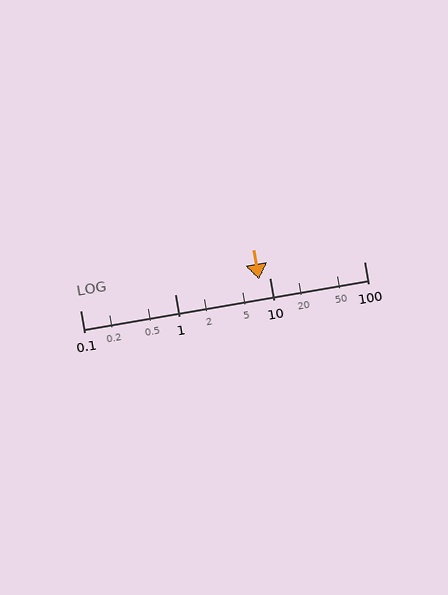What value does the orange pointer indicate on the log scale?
The pointer indicates approximately 7.7.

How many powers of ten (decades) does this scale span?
The scale spans 3 decades, from 0.1 to 100.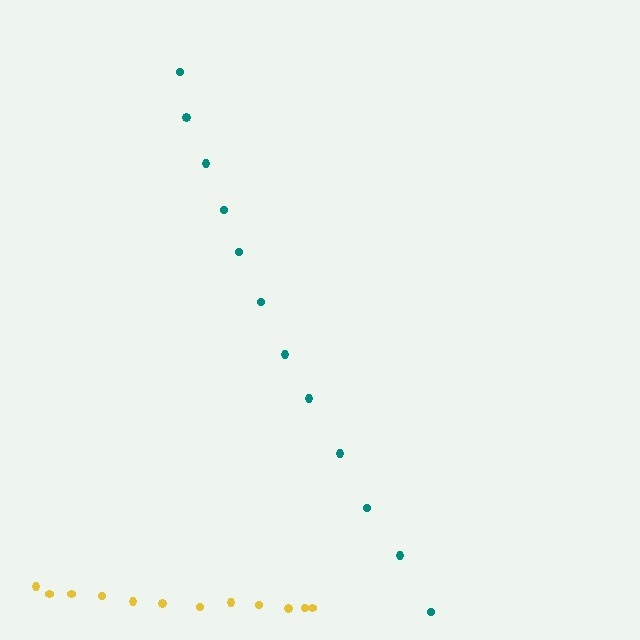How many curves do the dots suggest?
There are 2 distinct paths.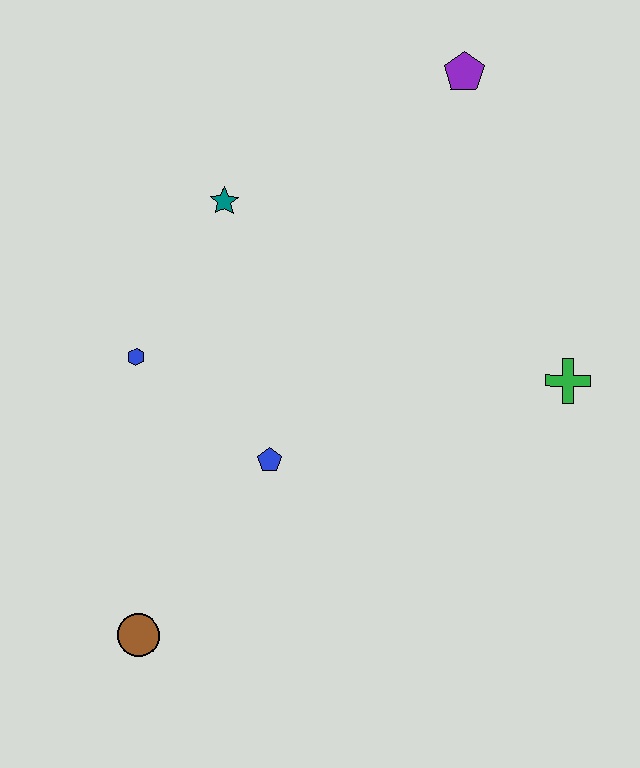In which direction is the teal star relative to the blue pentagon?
The teal star is above the blue pentagon.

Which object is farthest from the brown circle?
The purple pentagon is farthest from the brown circle.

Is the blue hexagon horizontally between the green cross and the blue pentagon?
No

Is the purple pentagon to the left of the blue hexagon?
No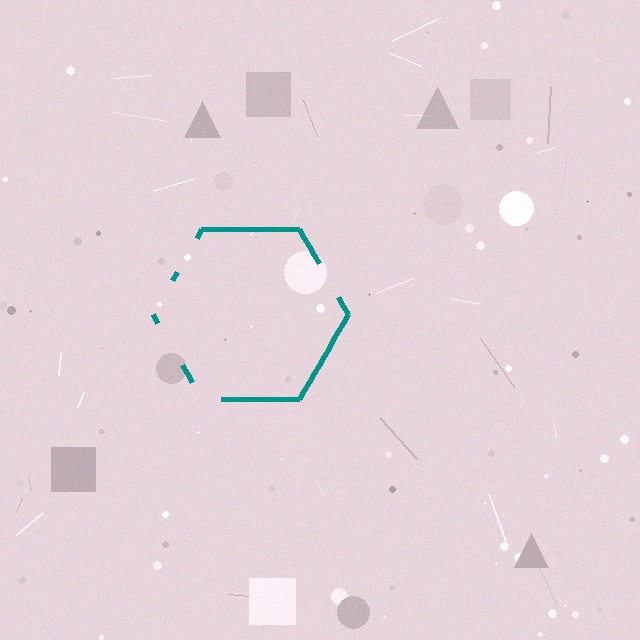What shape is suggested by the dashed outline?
The dashed outline suggests a hexagon.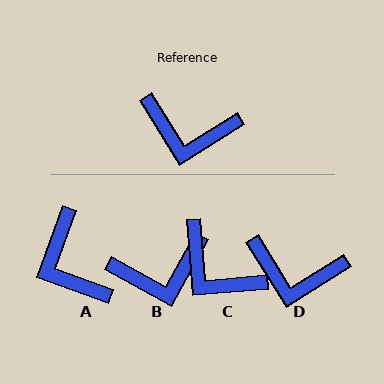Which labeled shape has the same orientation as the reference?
D.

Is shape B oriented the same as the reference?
No, it is off by about 29 degrees.